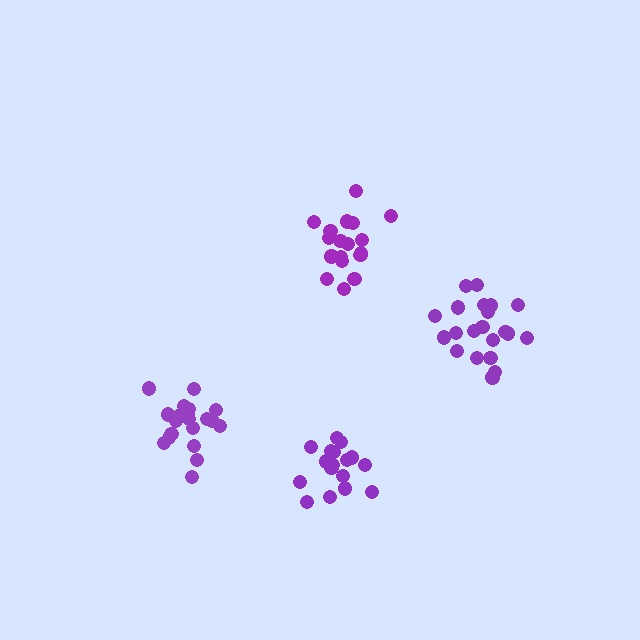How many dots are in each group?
Group 1: 21 dots, Group 2: 17 dots, Group 3: 20 dots, Group 4: 18 dots (76 total).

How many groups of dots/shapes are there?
There are 4 groups.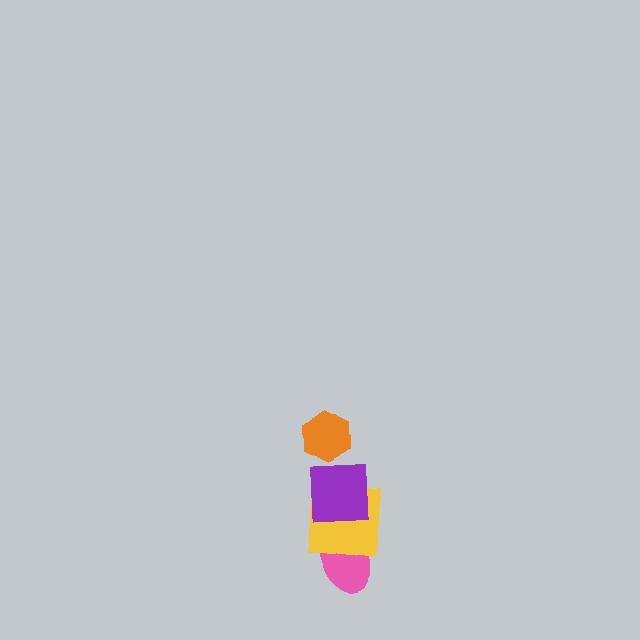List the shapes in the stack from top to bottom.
From top to bottom: the orange hexagon, the purple square, the yellow square, the pink ellipse.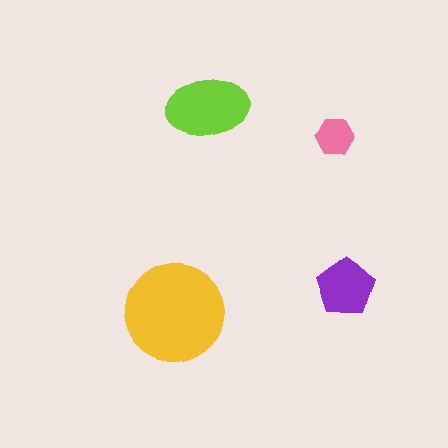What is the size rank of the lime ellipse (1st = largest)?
2nd.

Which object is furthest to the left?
The yellow circle is leftmost.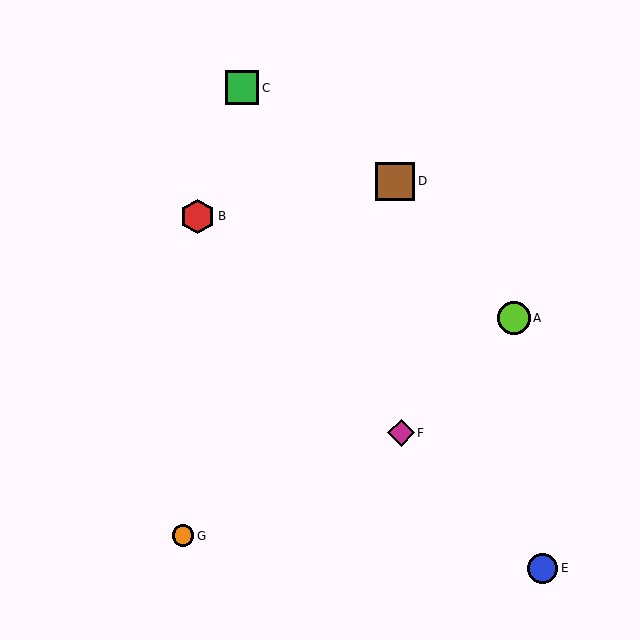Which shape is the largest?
The brown square (labeled D) is the largest.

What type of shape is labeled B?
Shape B is a red hexagon.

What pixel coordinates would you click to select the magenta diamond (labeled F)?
Click at (401, 433) to select the magenta diamond F.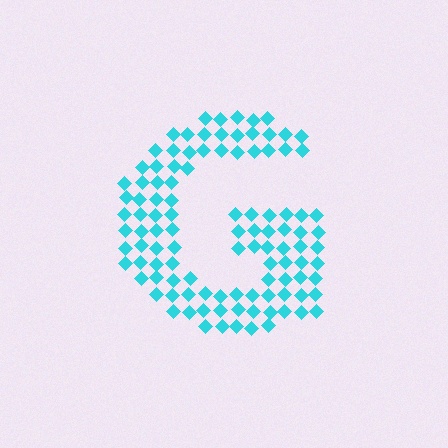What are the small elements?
The small elements are diamonds.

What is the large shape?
The large shape is the letter G.